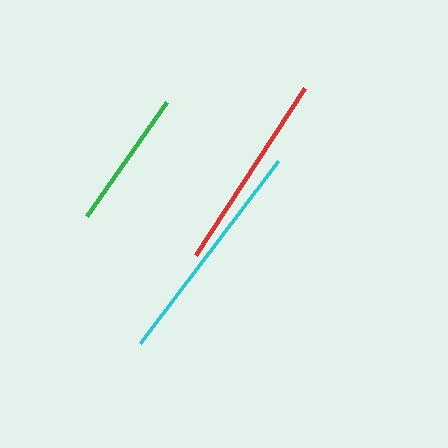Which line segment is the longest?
The cyan line is the longest at approximately 228 pixels.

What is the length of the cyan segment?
The cyan segment is approximately 228 pixels long.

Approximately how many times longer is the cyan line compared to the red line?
The cyan line is approximately 1.1 times the length of the red line.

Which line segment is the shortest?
The green line is the shortest at approximately 140 pixels.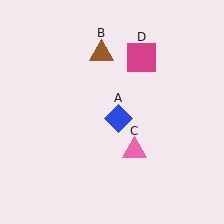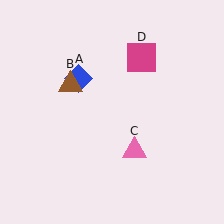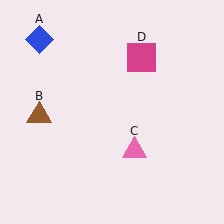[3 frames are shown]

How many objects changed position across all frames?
2 objects changed position: blue diamond (object A), brown triangle (object B).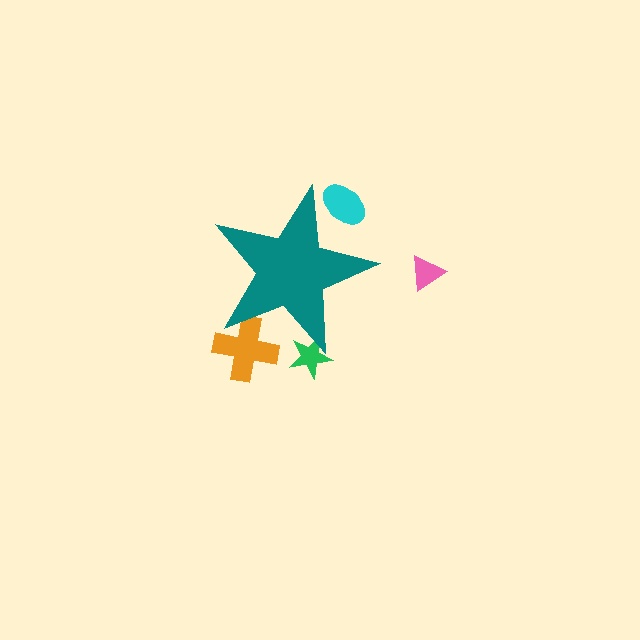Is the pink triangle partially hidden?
No, the pink triangle is fully visible.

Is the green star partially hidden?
Yes, the green star is partially hidden behind the teal star.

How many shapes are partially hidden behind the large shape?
3 shapes are partially hidden.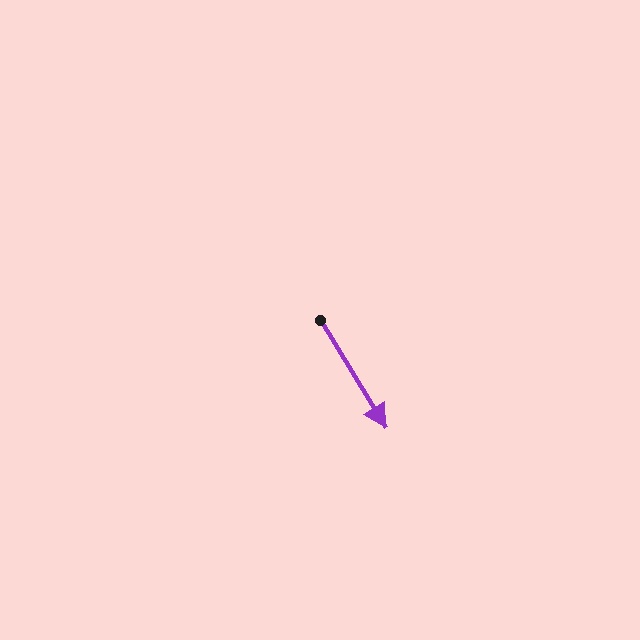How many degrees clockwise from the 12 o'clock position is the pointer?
Approximately 148 degrees.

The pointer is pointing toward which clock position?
Roughly 5 o'clock.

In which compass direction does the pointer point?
Southeast.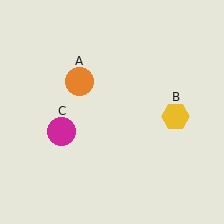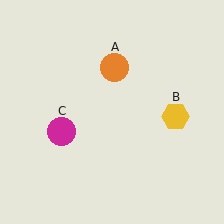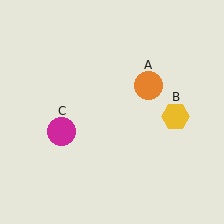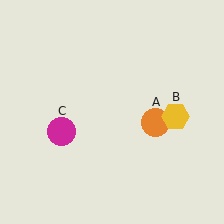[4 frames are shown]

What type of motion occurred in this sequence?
The orange circle (object A) rotated clockwise around the center of the scene.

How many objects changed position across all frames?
1 object changed position: orange circle (object A).